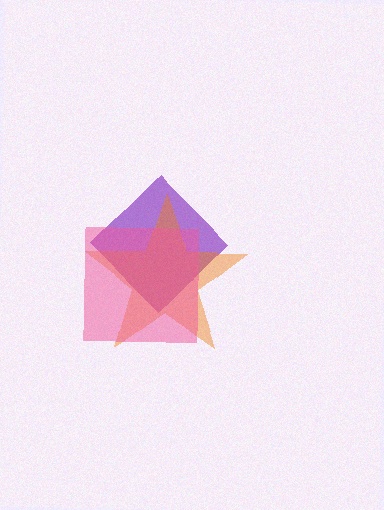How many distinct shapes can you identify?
There are 3 distinct shapes: a purple diamond, an orange star, a pink square.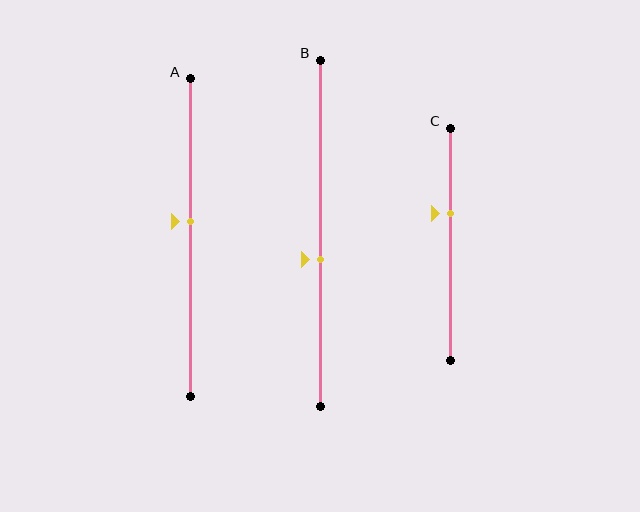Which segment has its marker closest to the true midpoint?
Segment A has its marker closest to the true midpoint.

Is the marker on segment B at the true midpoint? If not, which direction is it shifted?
No, the marker on segment B is shifted downward by about 7% of the segment length.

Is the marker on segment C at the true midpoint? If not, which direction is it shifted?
No, the marker on segment C is shifted upward by about 13% of the segment length.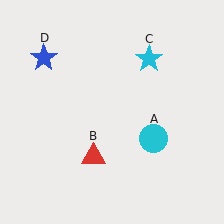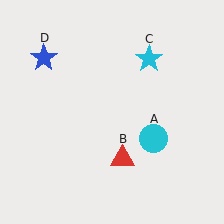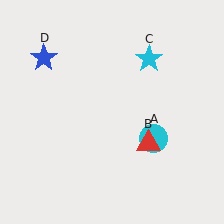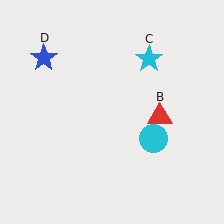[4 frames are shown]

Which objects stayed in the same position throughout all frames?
Cyan circle (object A) and cyan star (object C) and blue star (object D) remained stationary.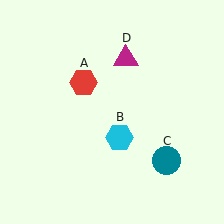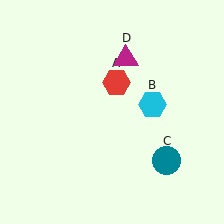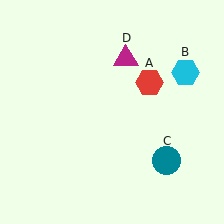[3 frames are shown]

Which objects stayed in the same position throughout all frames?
Teal circle (object C) and magenta triangle (object D) remained stationary.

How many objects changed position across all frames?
2 objects changed position: red hexagon (object A), cyan hexagon (object B).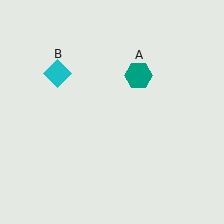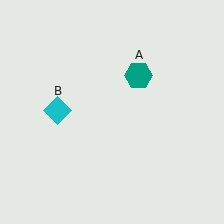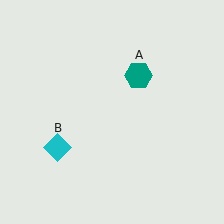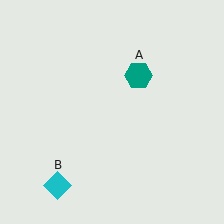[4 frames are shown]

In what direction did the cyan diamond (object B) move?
The cyan diamond (object B) moved down.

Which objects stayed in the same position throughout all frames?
Teal hexagon (object A) remained stationary.